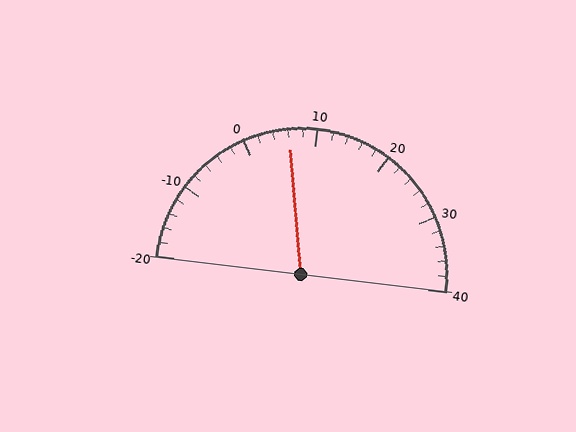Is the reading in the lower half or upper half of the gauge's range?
The reading is in the lower half of the range (-20 to 40).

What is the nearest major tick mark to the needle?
The nearest major tick mark is 10.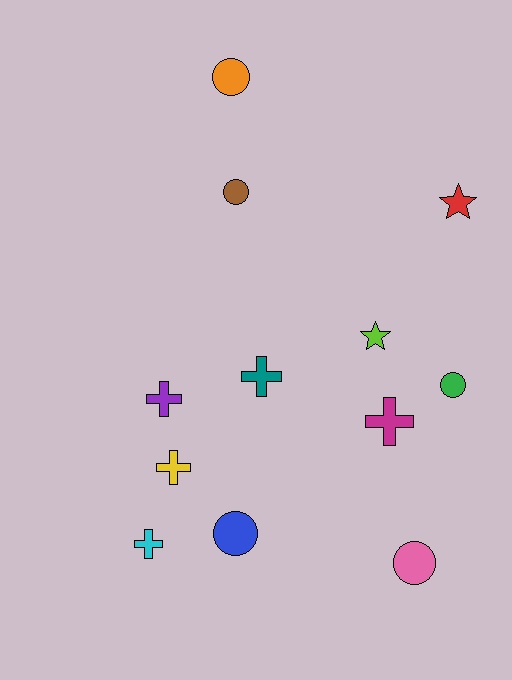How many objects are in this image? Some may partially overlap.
There are 12 objects.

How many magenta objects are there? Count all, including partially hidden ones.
There is 1 magenta object.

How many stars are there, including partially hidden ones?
There are 2 stars.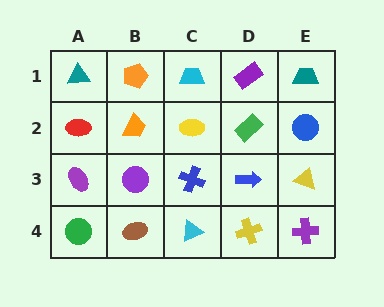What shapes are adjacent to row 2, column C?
A cyan trapezoid (row 1, column C), a blue cross (row 3, column C), an orange trapezoid (row 2, column B), a green rectangle (row 2, column D).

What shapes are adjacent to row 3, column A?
A red ellipse (row 2, column A), a green circle (row 4, column A), a purple circle (row 3, column B).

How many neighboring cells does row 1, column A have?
2.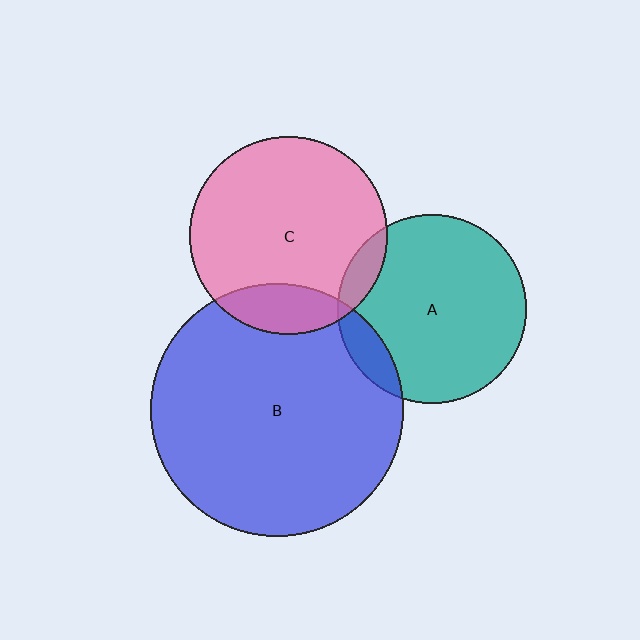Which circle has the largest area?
Circle B (blue).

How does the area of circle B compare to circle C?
Approximately 1.6 times.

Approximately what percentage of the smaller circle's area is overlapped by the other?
Approximately 10%.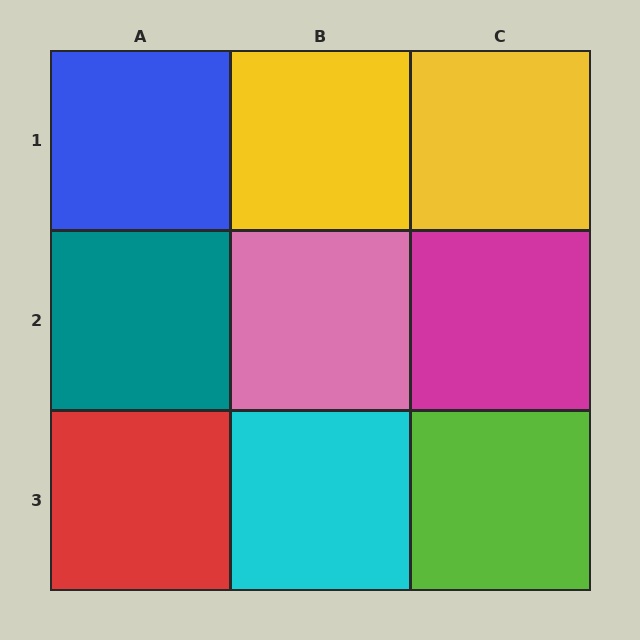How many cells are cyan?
1 cell is cyan.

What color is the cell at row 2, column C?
Magenta.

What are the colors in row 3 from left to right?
Red, cyan, lime.